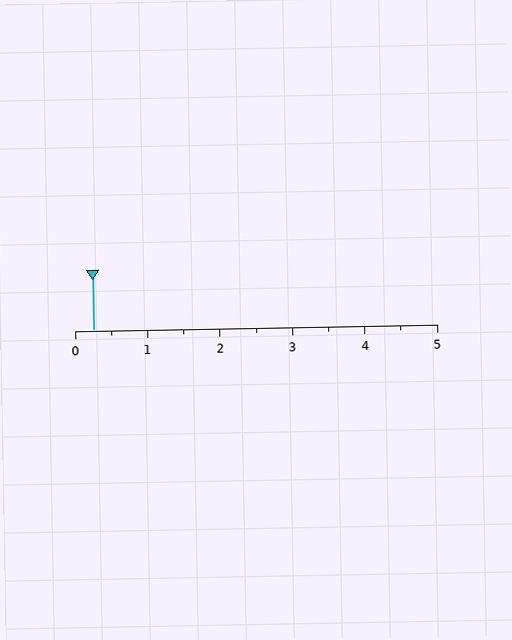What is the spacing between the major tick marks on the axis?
The major ticks are spaced 1 apart.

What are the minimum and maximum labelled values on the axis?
The axis runs from 0 to 5.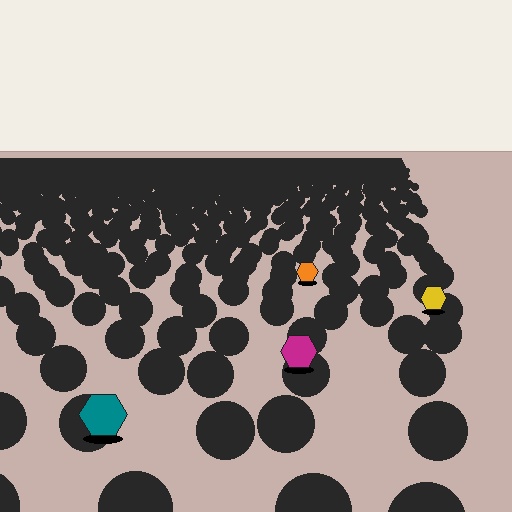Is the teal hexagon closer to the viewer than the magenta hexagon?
Yes. The teal hexagon is closer — you can tell from the texture gradient: the ground texture is coarser near it.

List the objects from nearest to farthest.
From nearest to farthest: the teal hexagon, the magenta hexagon, the yellow hexagon, the orange hexagon.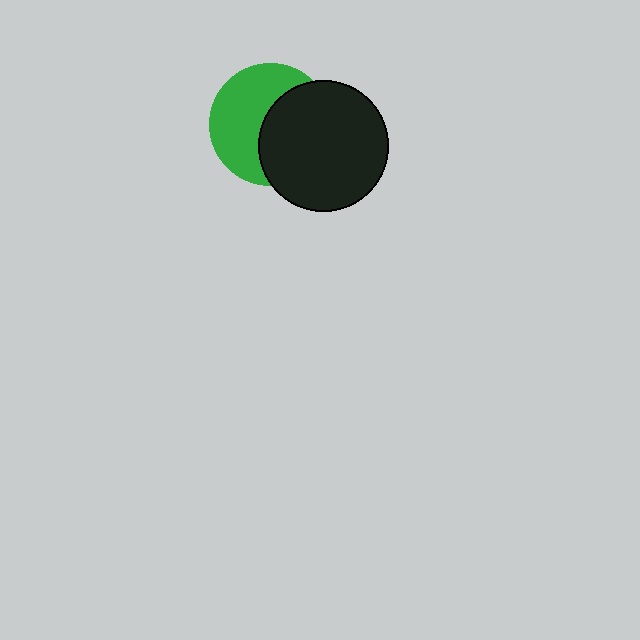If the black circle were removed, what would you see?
You would see the complete green circle.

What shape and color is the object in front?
The object in front is a black circle.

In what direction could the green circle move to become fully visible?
The green circle could move left. That would shift it out from behind the black circle entirely.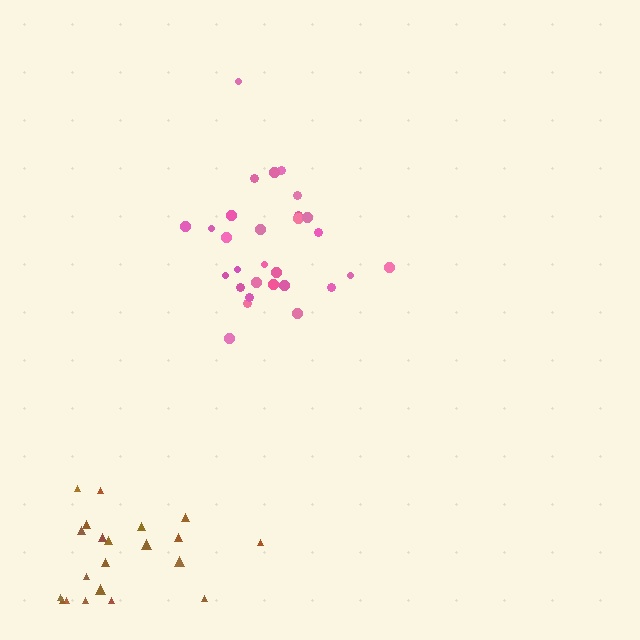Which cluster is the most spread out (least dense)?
Brown.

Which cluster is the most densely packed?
Pink.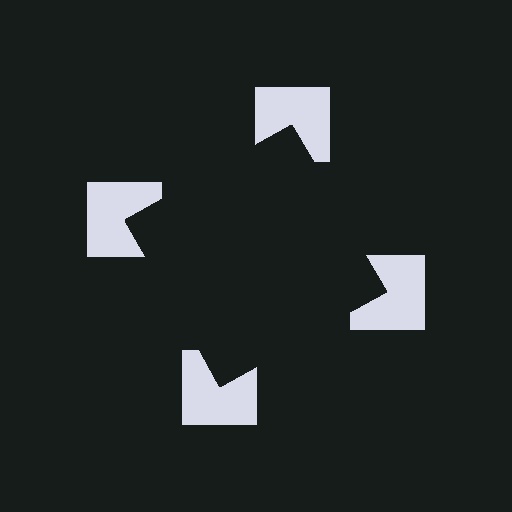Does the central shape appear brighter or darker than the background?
It typically appears slightly darker than the background, even though no actual brightness change is drawn.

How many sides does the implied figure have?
4 sides.